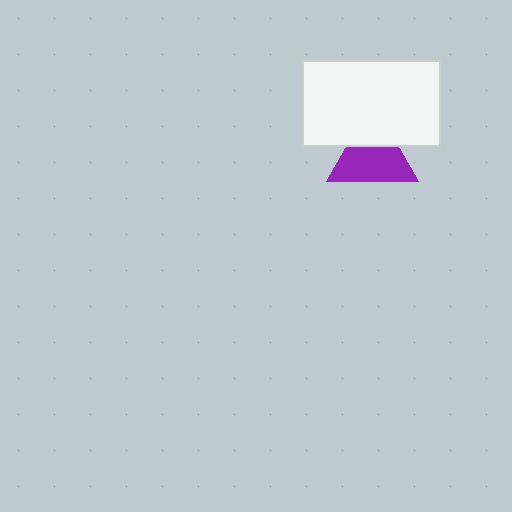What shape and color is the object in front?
The object in front is a white rectangle.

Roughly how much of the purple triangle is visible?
Most of it is visible (roughly 66%).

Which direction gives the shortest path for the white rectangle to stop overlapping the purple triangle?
Moving up gives the shortest separation.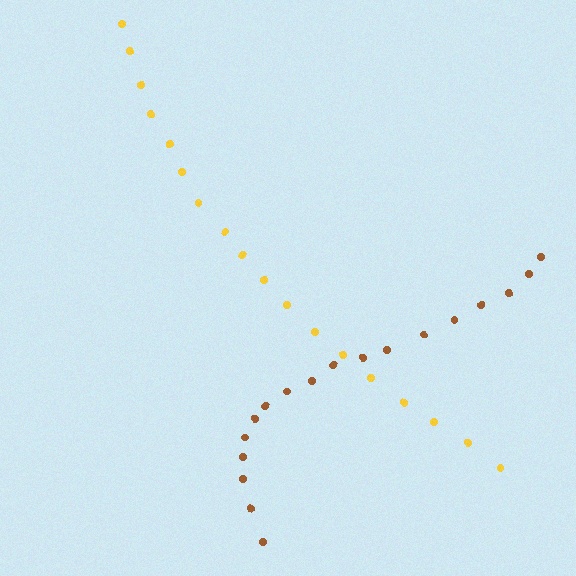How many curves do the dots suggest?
There are 2 distinct paths.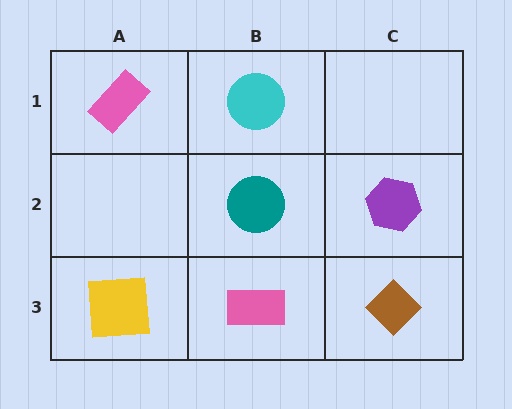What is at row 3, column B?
A pink rectangle.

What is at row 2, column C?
A purple hexagon.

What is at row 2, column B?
A teal circle.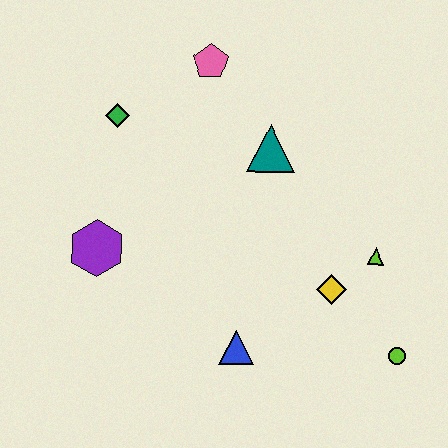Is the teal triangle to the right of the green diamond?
Yes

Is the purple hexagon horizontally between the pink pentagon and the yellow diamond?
No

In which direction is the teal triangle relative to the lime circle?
The teal triangle is above the lime circle.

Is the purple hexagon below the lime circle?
No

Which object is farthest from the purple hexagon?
The lime circle is farthest from the purple hexagon.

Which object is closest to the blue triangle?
The yellow diamond is closest to the blue triangle.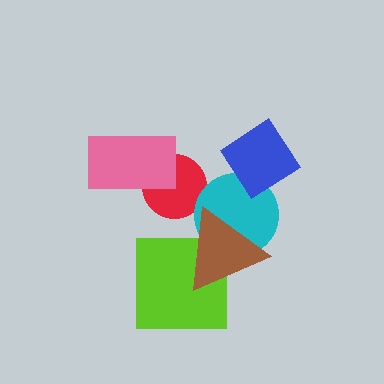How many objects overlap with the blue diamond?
1 object overlaps with the blue diamond.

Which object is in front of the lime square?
The brown triangle is in front of the lime square.